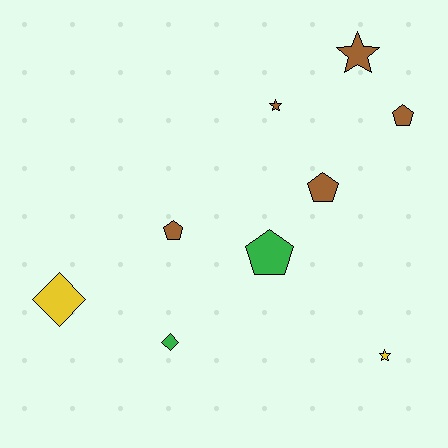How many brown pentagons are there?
There are 3 brown pentagons.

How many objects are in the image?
There are 9 objects.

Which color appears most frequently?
Brown, with 5 objects.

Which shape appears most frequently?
Pentagon, with 4 objects.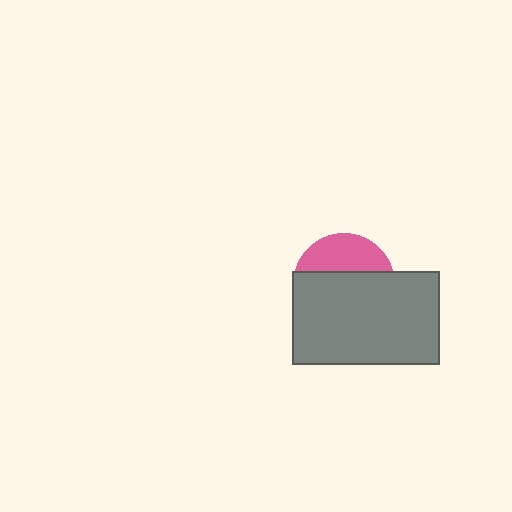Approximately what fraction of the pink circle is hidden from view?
Roughly 66% of the pink circle is hidden behind the gray rectangle.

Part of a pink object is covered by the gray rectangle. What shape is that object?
It is a circle.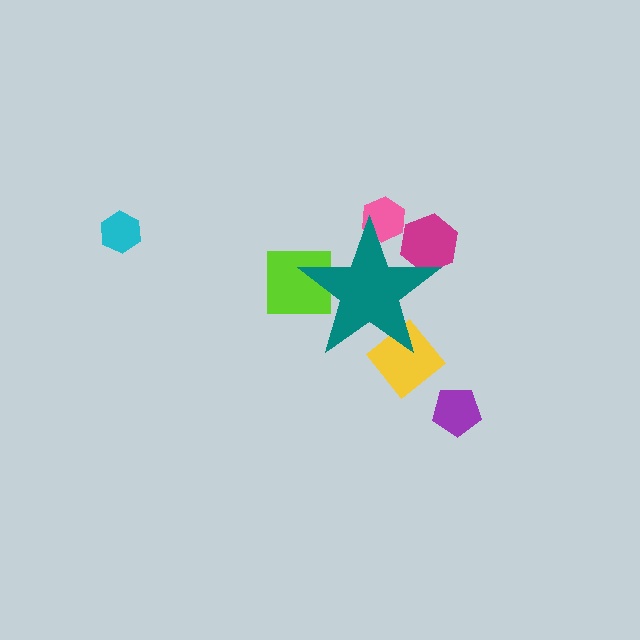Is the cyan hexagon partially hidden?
No, the cyan hexagon is fully visible.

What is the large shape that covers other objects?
A teal star.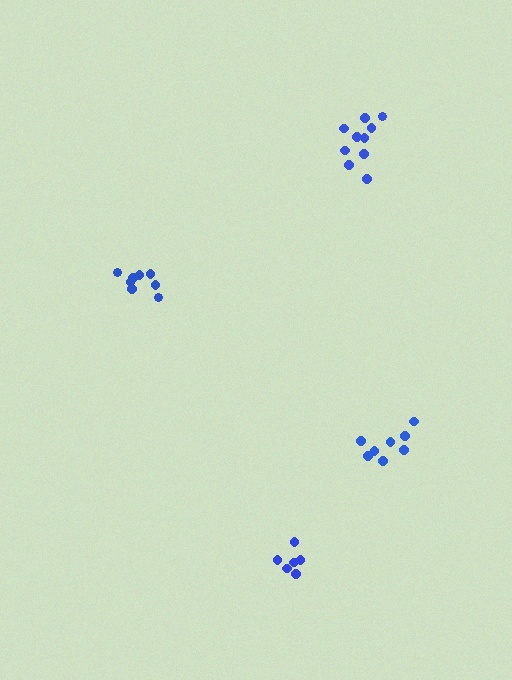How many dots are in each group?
Group 1: 10 dots, Group 2: 8 dots, Group 3: 6 dots, Group 4: 8 dots (32 total).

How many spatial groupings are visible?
There are 4 spatial groupings.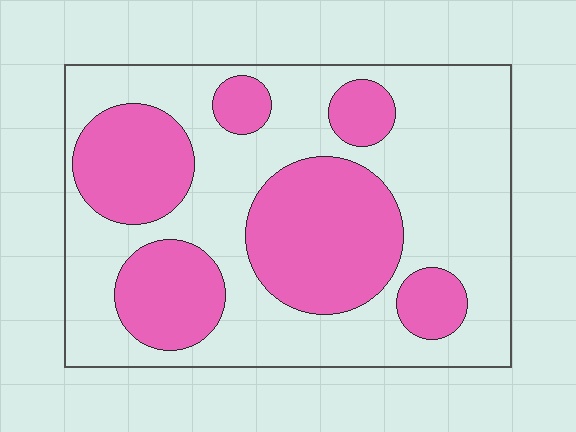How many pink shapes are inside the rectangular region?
6.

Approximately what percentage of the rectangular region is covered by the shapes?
Approximately 40%.